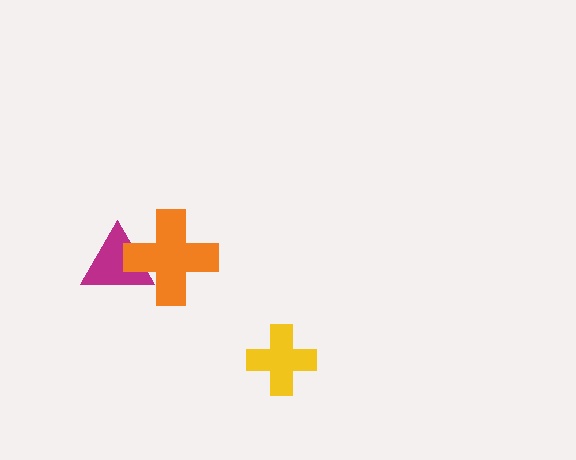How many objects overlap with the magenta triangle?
1 object overlaps with the magenta triangle.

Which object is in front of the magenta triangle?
The orange cross is in front of the magenta triangle.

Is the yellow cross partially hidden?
No, no other shape covers it.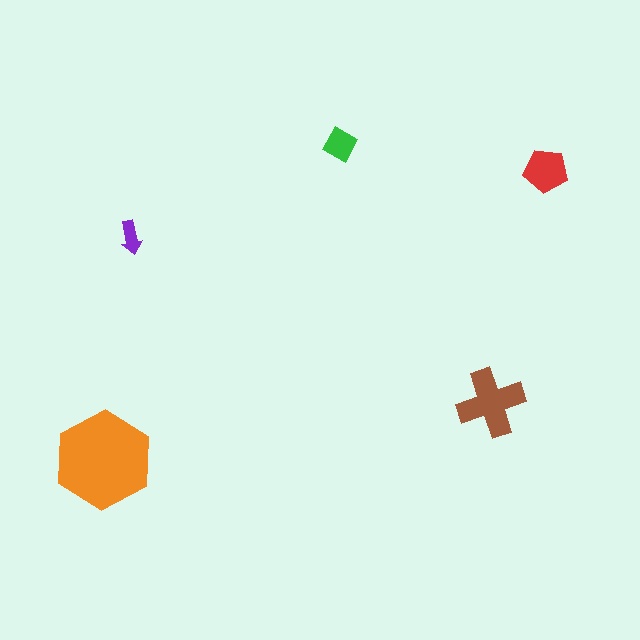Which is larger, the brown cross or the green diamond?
The brown cross.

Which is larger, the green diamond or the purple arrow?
The green diamond.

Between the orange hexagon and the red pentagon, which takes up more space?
The orange hexagon.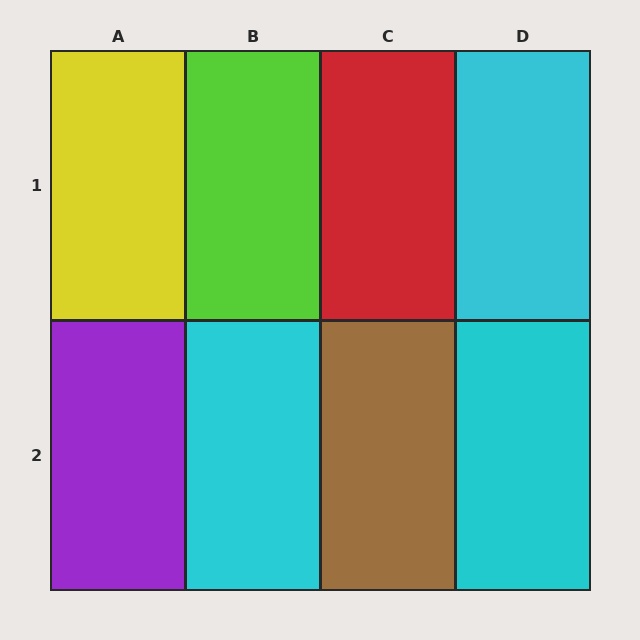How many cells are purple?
1 cell is purple.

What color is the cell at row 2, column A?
Purple.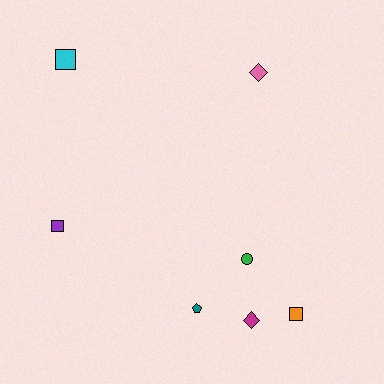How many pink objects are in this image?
There is 1 pink object.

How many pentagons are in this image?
There is 1 pentagon.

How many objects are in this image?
There are 7 objects.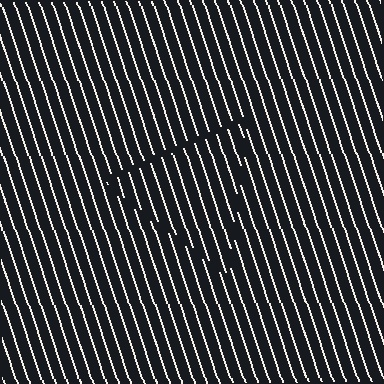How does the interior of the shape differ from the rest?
The interior of the shape contains the same grating, shifted by half a period — the contour is defined by the phase discontinuity where line-ends from the inner and outer gratings abut.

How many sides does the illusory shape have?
3 sides — the line-ends trace a triangle.